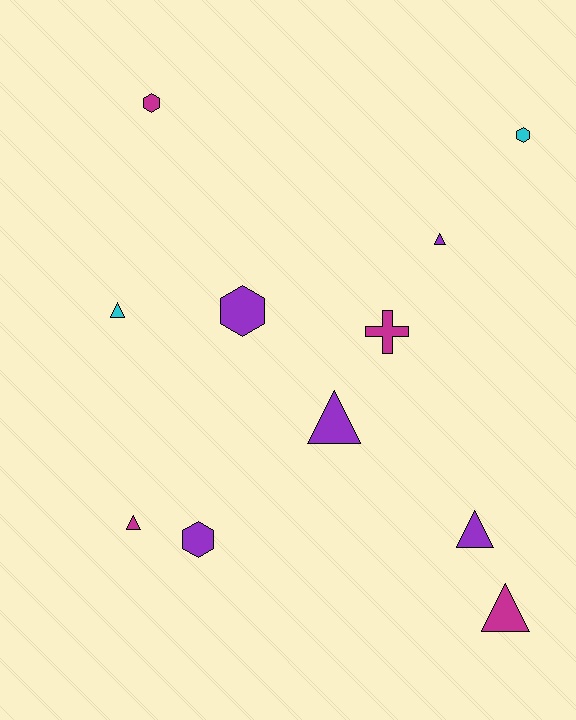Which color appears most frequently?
Purple, with 5 objects.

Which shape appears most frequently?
Triangle, with 6 objects.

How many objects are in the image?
There are 11 objects.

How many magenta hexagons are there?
There is 1 magenta hexagon.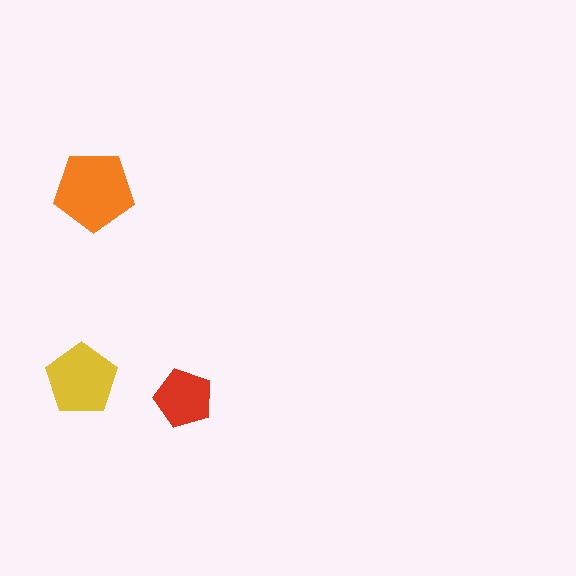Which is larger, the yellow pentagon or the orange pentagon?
The orange one.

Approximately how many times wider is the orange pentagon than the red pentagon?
About 1.5 times wider.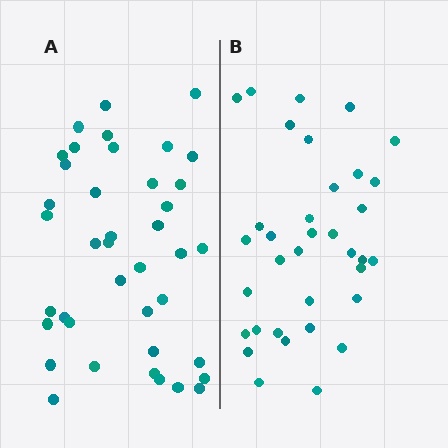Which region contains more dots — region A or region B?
Region A (the left region) has more dots.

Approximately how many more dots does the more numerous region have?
Region A has about 5 more dots than region B.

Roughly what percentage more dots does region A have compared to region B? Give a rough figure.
About 15% more.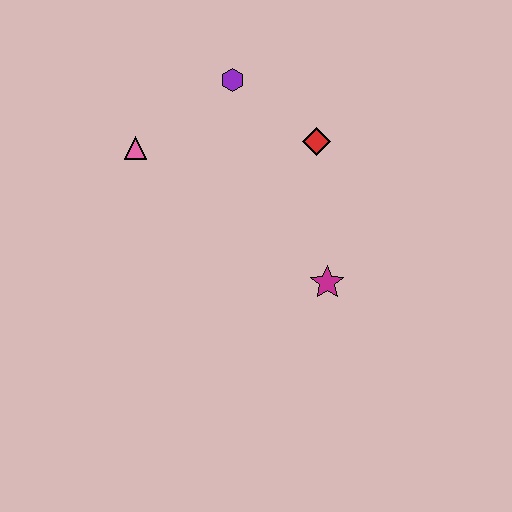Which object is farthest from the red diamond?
The pink triangle is farthest from the red diamond.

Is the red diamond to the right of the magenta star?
No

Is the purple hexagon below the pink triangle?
No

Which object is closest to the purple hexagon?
The red diamond is closest to the purple hexagon.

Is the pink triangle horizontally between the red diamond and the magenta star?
No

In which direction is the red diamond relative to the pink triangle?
The red diamond is to the right of the pink triangle.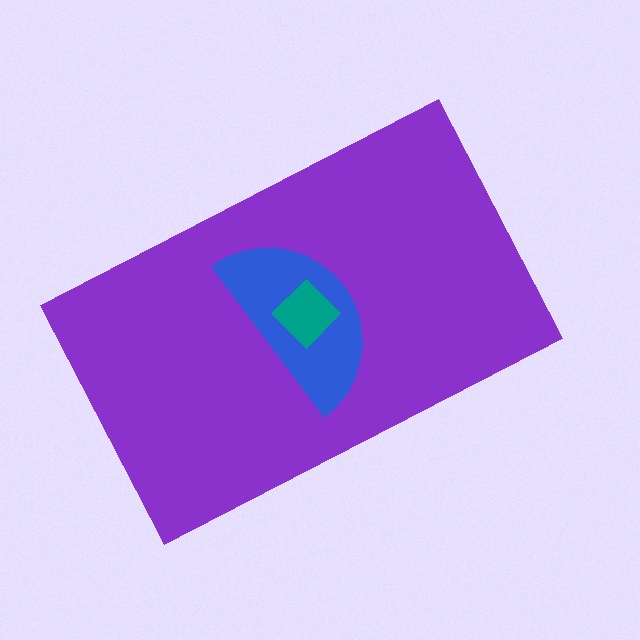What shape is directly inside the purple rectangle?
The blue semicircle.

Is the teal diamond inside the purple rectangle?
Yes.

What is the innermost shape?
The teal diamond.